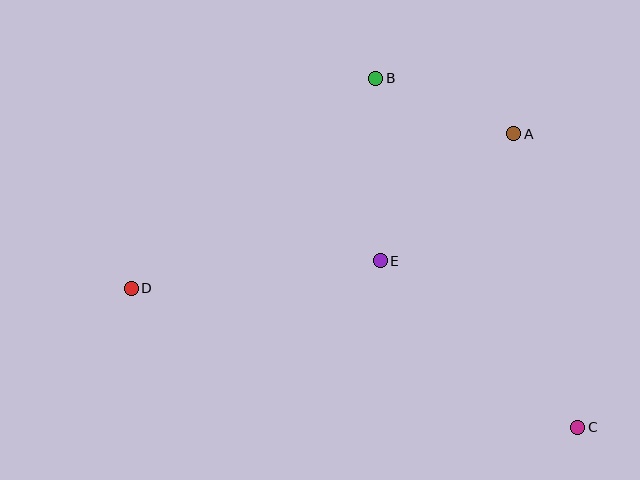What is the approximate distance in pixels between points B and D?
The distance between B and D is approximately 322 pixels.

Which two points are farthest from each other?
Points C and D are farthest from each other.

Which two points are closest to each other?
Points A and B are closest to each other.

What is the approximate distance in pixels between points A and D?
The distance between A and D is approximately 413 pixels.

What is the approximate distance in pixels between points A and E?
The distance between A and E is approximately 184 pixels.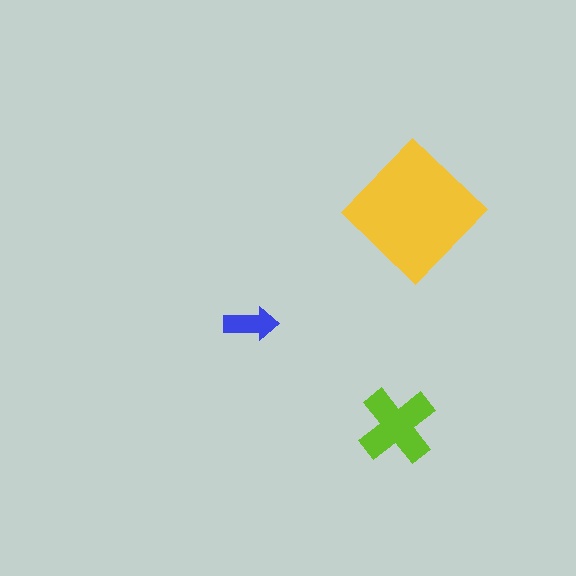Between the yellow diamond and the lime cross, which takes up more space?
The yellow diamond.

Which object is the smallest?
The blue arrow.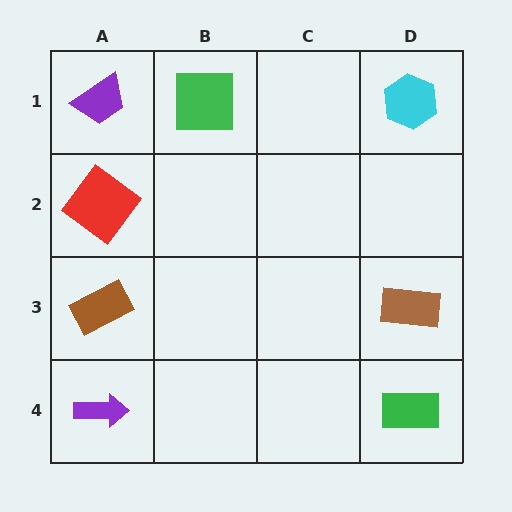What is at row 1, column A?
A purple trapezoid.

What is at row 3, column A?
A brown rectangle.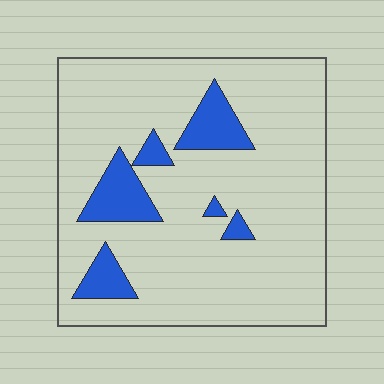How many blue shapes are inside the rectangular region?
6.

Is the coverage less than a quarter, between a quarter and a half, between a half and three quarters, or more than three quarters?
Less than a quarter.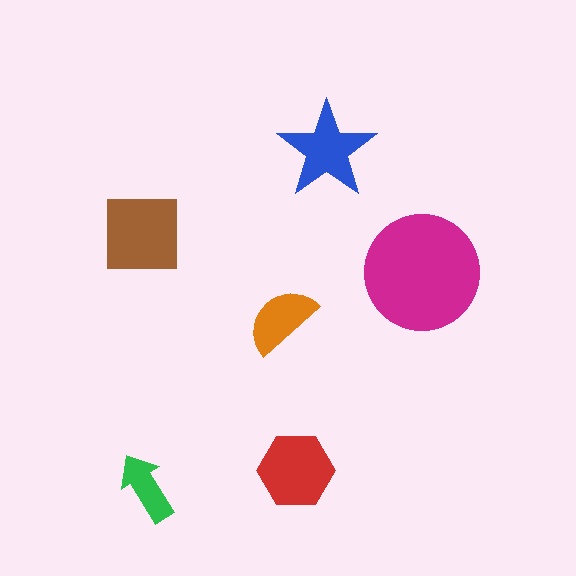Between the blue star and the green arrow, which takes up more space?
The blue star.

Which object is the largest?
The magenta circle.